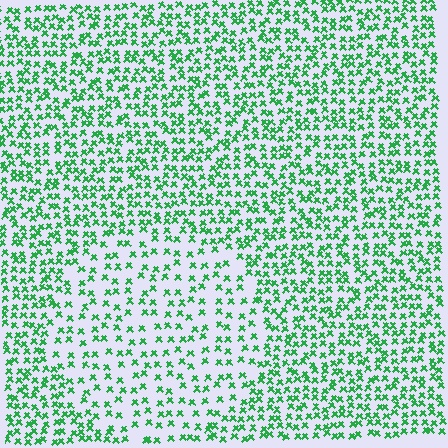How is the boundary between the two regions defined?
The boundary is defined by a change in element density (approximately 1.9x ratio). All elements are the same color, size, and shape.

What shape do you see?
I see a circle.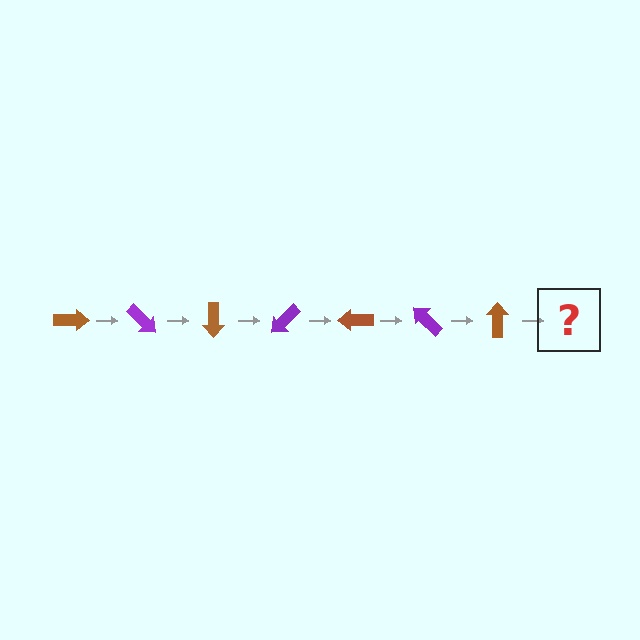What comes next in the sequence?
The next element should be a purple arrow, rotated 315 degrees from the start.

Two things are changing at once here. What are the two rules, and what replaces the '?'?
The two rules are that it rotates 45 degrees each step and the color cycles through brown and purple. The '?' should be a purple arrow, rotated 315 degrees from the start.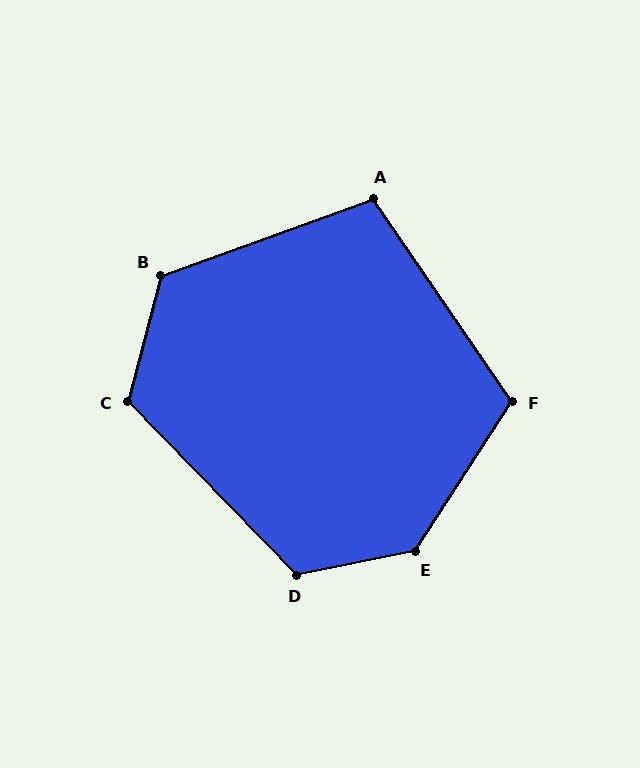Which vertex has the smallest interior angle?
A, at approximately 105 degrees.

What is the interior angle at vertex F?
Approximately 113 degrees (obtuse).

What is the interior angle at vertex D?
Approximately 123 degrees (obtuse).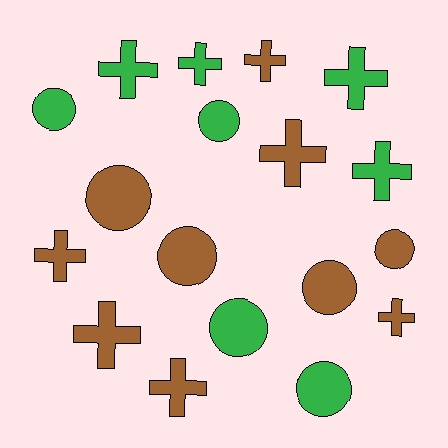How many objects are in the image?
There are 18 objects.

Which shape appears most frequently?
Cross, with 10 objects.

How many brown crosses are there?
There are 6 brown crosses.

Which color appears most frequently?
Brown, with 10 objects.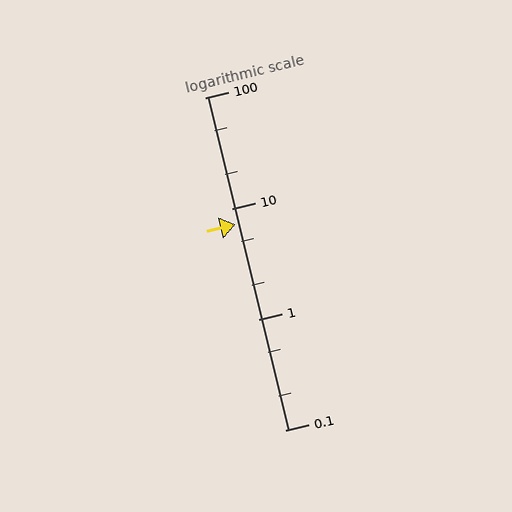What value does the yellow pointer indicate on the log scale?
The pointer indicates approximately 7.1.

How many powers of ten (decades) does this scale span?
The scale spans 3 decades, from 0.1 to 100.